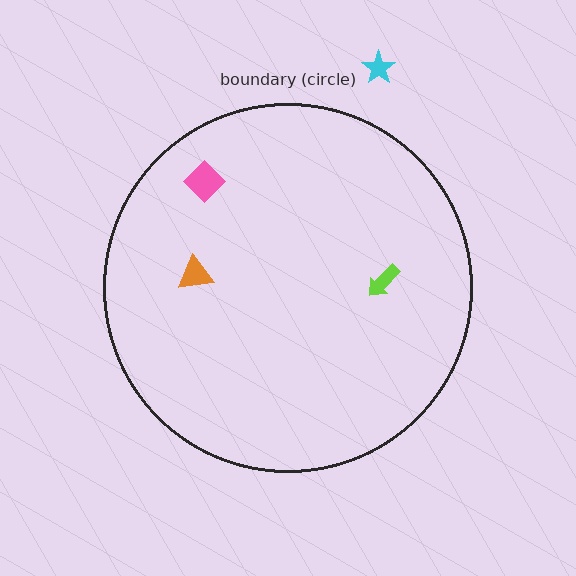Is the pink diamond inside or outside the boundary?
Inside.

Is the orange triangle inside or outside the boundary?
Inside.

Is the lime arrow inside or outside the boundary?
Inside.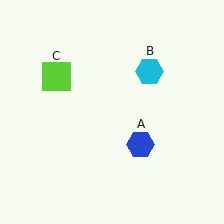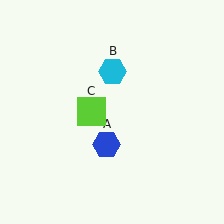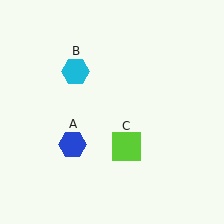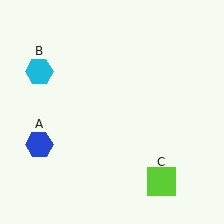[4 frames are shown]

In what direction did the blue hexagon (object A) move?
The blue hexagon (object A) moved left.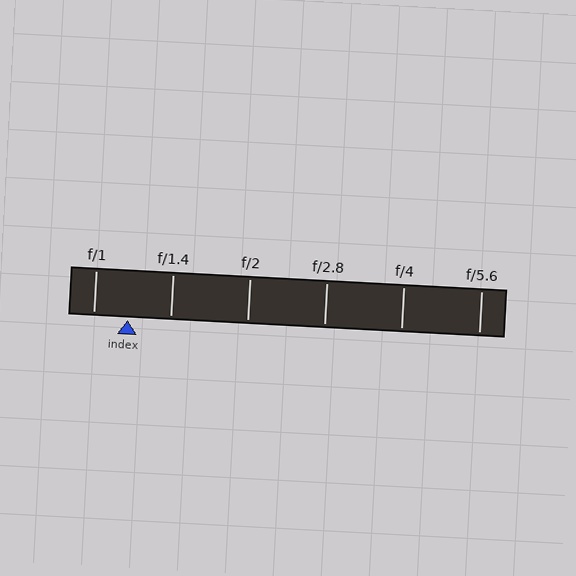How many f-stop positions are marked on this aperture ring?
There are 6 f-stop positions marked.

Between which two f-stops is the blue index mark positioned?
The index mark is between f/1 and f/1.4.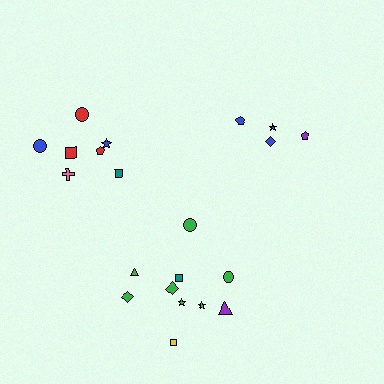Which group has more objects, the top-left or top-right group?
The top-left group.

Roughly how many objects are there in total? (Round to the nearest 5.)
Roughly 20 objects in total.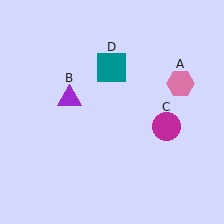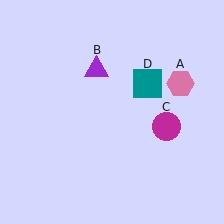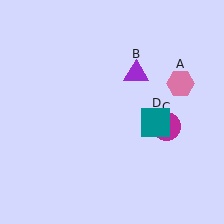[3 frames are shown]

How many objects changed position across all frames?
2 objects changed position: purple triangle (object B), teal square (object D).